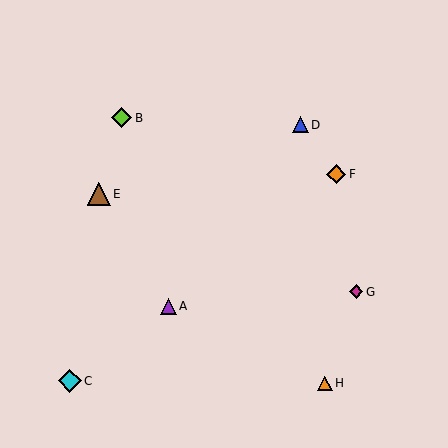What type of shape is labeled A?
Shape A is a purple triangle.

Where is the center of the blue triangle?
The center of the blue triangle is at (300, 125).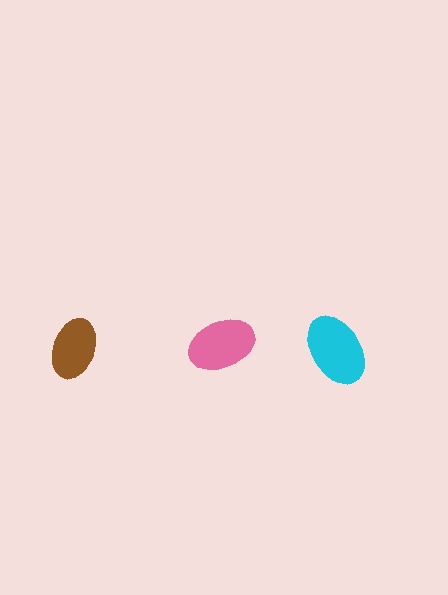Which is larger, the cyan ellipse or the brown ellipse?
The cyan one.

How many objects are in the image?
There are 3 objects in the image.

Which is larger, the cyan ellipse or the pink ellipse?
The cyan one.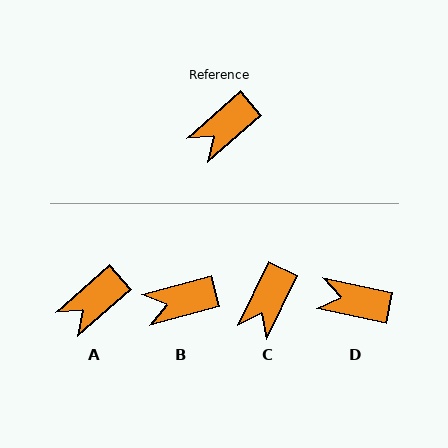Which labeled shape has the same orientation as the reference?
A.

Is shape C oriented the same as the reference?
No, it is off by about 23 degrees.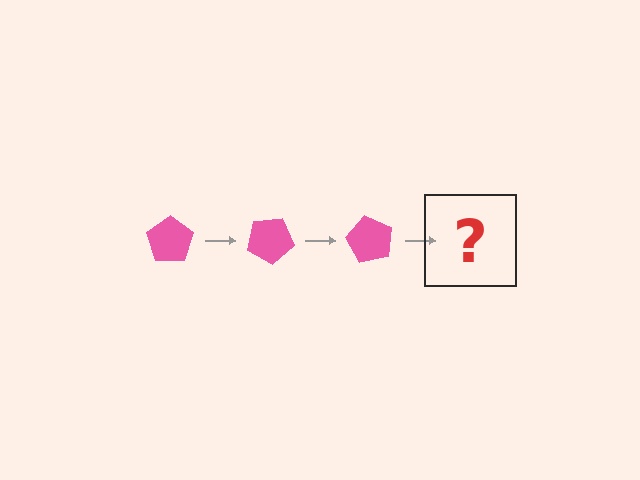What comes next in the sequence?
The next element should be a pink pentagon rotated 90 degrees.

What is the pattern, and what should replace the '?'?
The pattern is that the pentagon rotates 30 degrees each step. The '?' should be a pink pentagon rotated 90 degrees.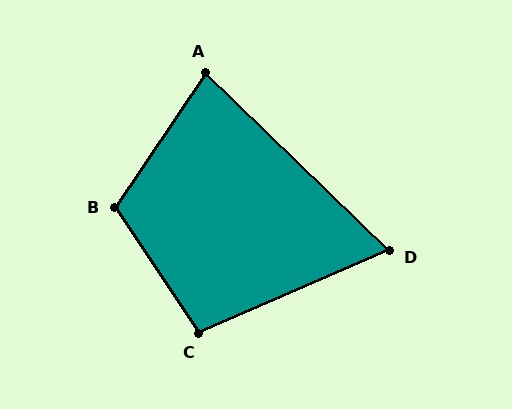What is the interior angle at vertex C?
Approximately 100 degrees (obtuse).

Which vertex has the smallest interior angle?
D, at approximately 67 degrees.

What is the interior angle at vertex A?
Approximately 80 degrees (acute).